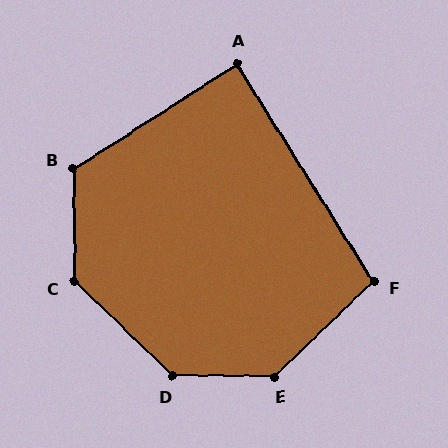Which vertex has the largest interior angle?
D, at approximately 136 degrees.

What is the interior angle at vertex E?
Approximately 136 degrees (obtuse).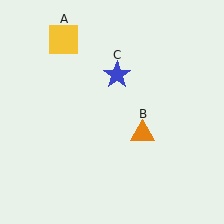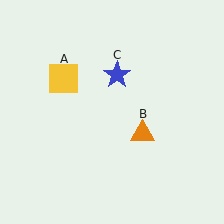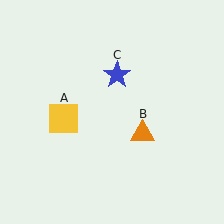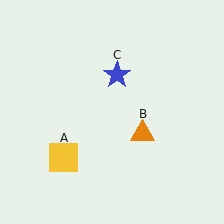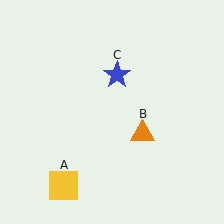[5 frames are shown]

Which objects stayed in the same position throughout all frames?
Orange triangle (object B) and blue star (object C) remained stationary.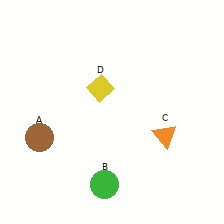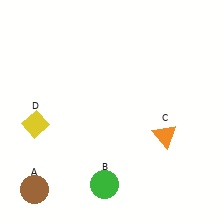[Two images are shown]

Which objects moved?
The objects that moved are: the brown circle (A), the yellow diamond (D).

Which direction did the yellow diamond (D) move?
The yellow diamond (D) moved left.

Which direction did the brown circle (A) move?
The brown circle (A) moved down.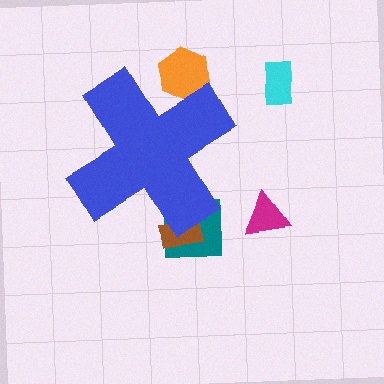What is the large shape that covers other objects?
A blue cross.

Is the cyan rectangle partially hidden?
No, the cyan rectangle is fully visible.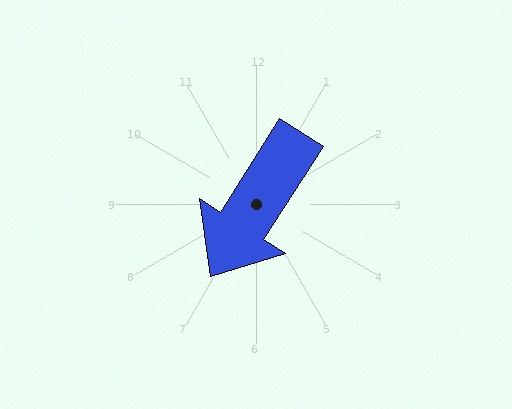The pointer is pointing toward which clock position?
Roughly 7 o'clock.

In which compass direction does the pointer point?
Southwest.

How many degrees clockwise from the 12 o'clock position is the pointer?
Approximately 212 degrees.